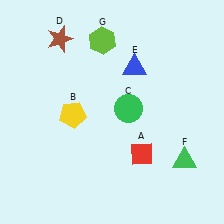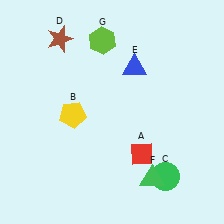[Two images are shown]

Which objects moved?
The objects that moved are: the green circle (C), the green triangle (F).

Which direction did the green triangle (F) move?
The green triangle (F) moved left.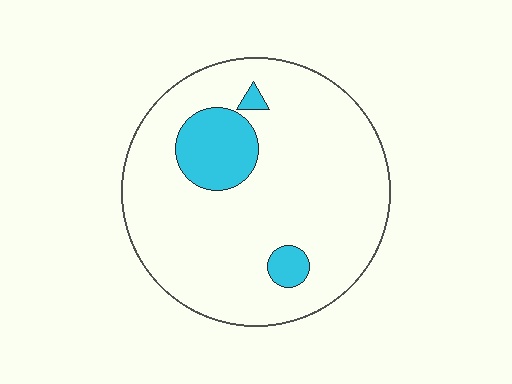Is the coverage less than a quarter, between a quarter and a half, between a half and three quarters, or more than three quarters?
Less than a quarter.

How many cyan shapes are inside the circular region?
3.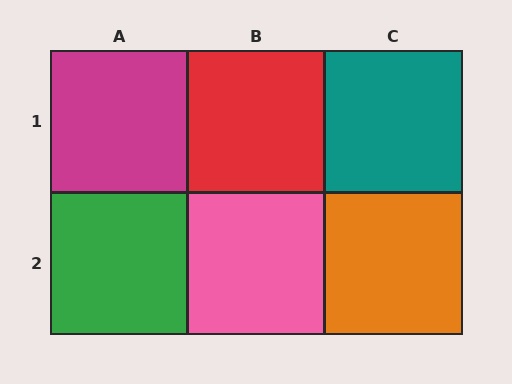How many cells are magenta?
1 cell is magenta.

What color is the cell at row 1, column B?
Red.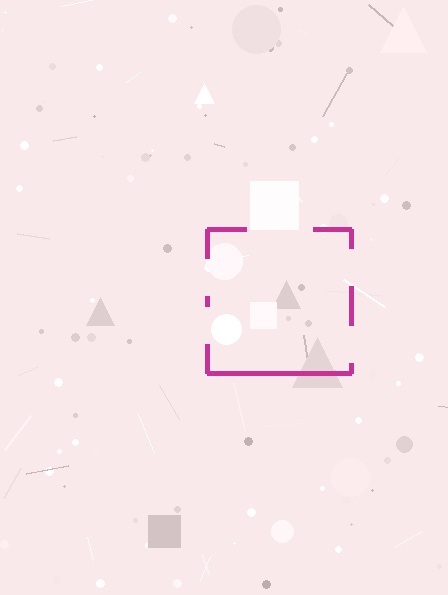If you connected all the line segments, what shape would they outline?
They would outline a square.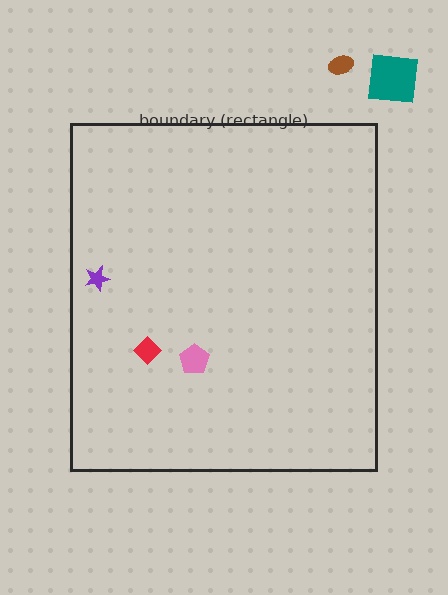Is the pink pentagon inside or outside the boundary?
Inside.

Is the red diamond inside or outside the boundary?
Inside.